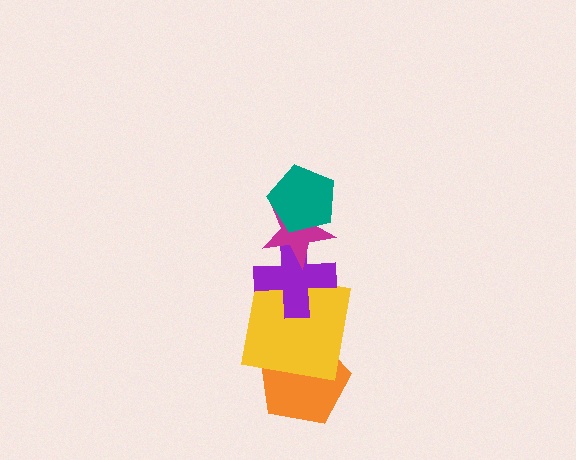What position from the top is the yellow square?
The yellow square is 4th from the top.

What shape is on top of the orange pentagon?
The yellow square is on top of the orange pentagon.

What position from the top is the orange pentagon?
The orange pentagon is 5th from the top.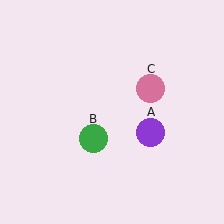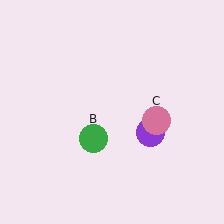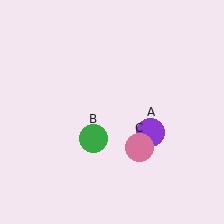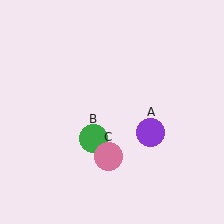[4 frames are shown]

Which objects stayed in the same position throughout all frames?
Purple circle (object A) and green circle (object B) remained stationary.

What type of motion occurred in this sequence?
The pink circle (object C) rotated clockwise around the center of the scene.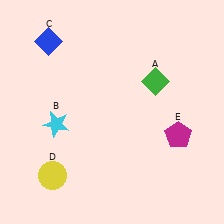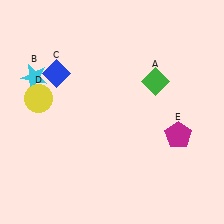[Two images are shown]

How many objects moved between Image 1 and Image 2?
3 objects moved between the two images.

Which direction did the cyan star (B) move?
The cyan star (B) moved up.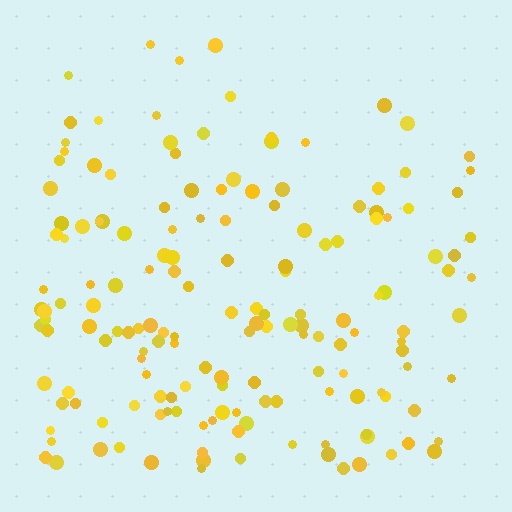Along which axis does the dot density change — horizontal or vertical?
Vertical.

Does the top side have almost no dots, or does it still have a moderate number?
Still a moderate number, just noticeably fewer than the bottom.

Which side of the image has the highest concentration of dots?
The bottom.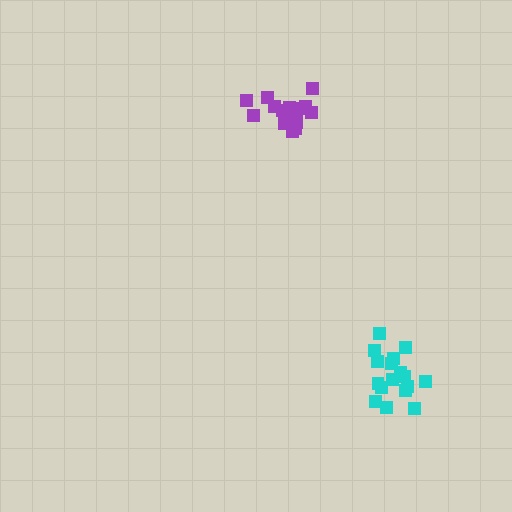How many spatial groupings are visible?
There are 2 spatial groupings.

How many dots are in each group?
Group 1: 17 dots, Group 2: 17 dots (34 total).